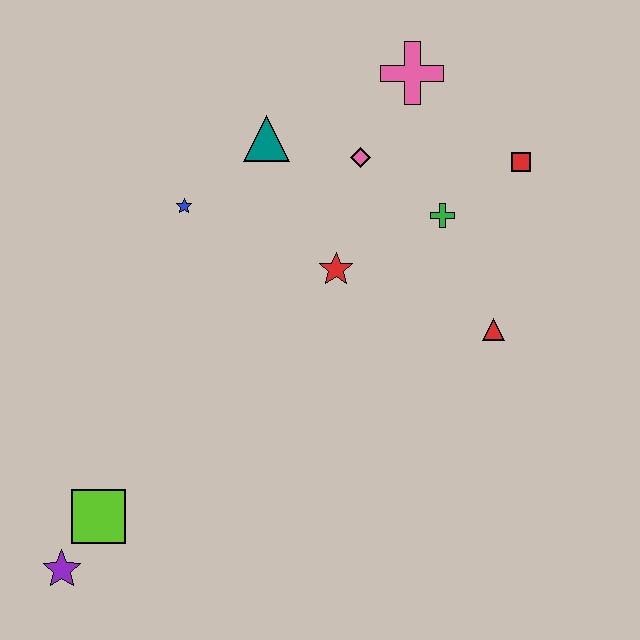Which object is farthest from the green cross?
The purple star is farthest from the green cross.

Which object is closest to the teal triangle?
The pink diamond is closest to the teal triangle.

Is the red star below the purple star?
No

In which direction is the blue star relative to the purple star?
The blue star is above the purple star.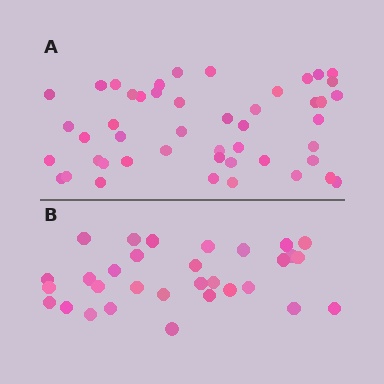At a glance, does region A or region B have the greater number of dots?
Region A (the top region) has more dots.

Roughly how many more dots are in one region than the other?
Region A has approximately 15 more dots than region B.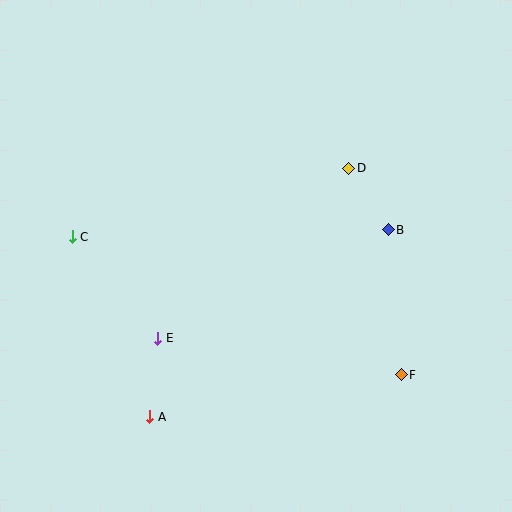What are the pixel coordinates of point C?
Point C is at (72, 237).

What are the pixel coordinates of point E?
Point E is at (158, 338).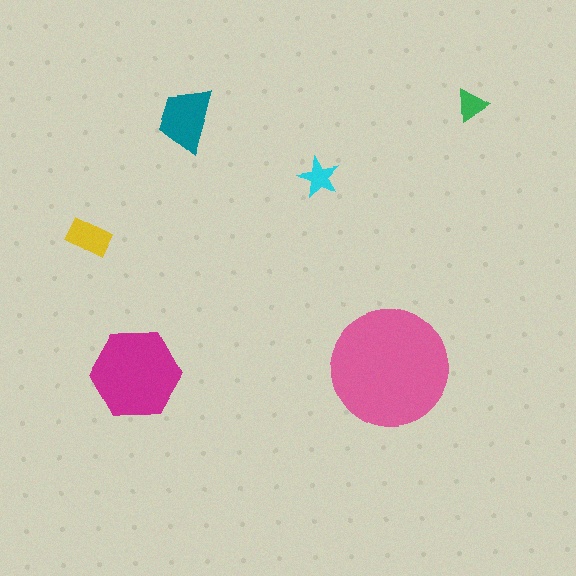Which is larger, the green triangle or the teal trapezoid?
The teal trapezoid.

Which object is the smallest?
The green triangle.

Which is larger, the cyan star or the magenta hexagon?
The magenta hexagon.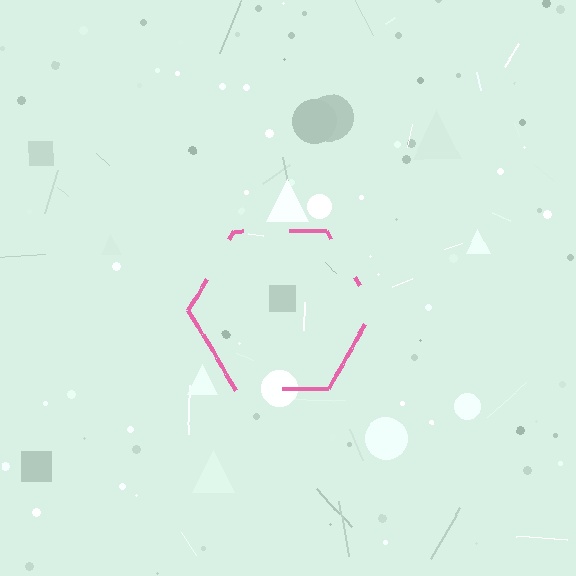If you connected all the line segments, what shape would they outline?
They would outline a hexagon.